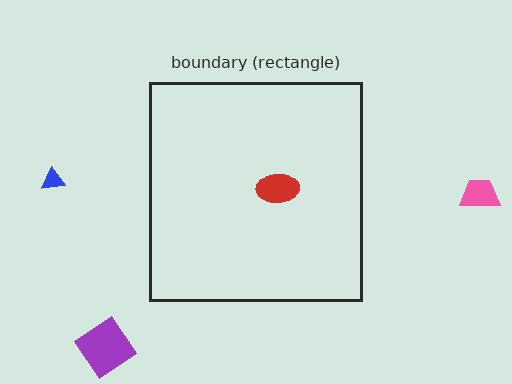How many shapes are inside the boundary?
1 inside, 3 outside.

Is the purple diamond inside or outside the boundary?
Outside.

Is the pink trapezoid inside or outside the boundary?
Outside.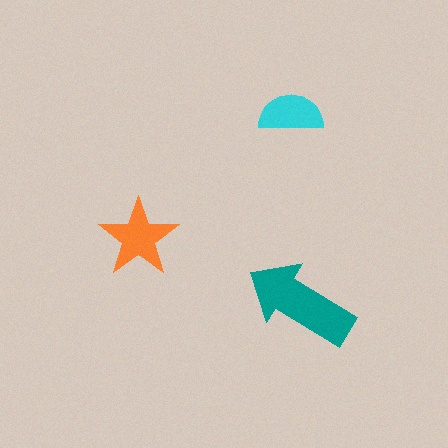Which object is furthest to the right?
The teal arrow is rightmost.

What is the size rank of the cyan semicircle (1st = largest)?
3rd.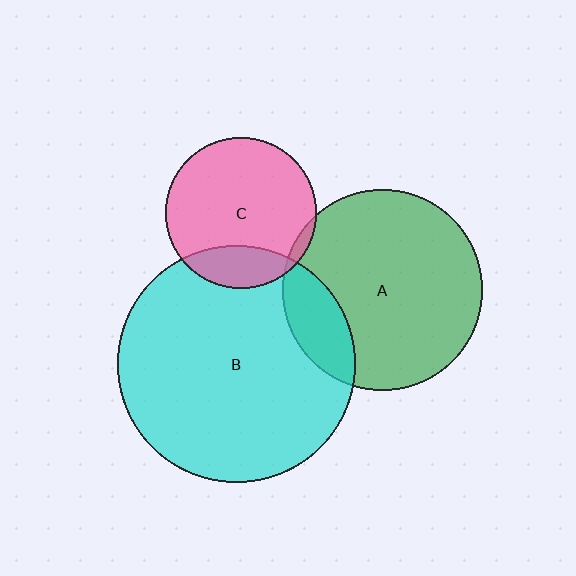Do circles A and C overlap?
Yes.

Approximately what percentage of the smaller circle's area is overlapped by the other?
Approximately 5%.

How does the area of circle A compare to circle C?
Approximately 1.8 times.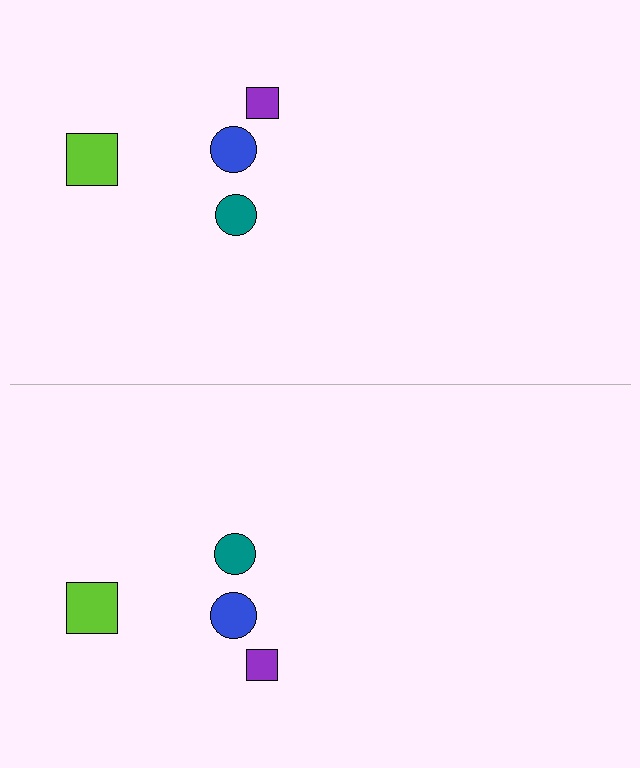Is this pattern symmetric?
Yes, this pattern has bilateral (reflection) symmetry.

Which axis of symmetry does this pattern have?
The pattern has a horizontal axis of symmetry running through the center of the image.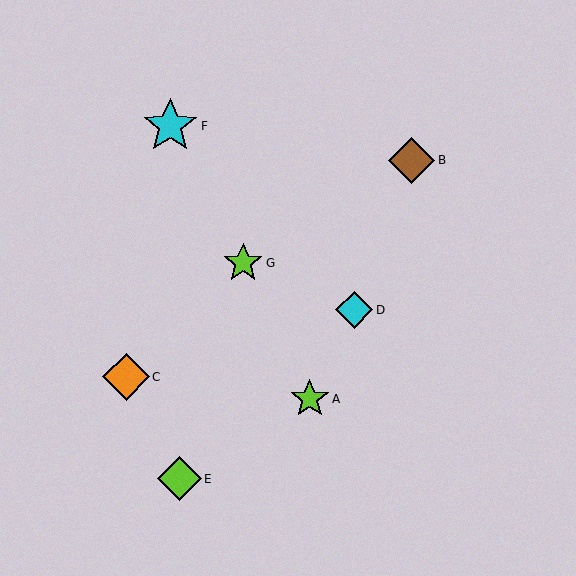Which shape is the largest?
The cyan star (labeled F) is the largest.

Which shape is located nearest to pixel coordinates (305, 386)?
The lime star (labeled A) at (310, 399) is nearest to that location.